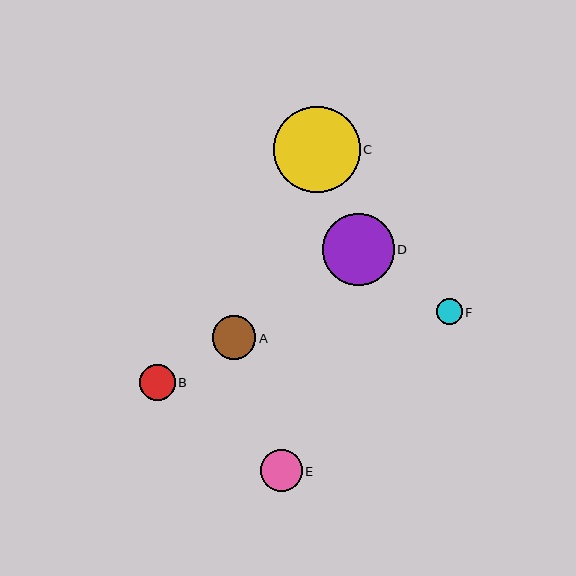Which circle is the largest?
Circle C is the largest with a size of approximately 86 pixels.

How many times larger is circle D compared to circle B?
Circle D is approximately 2.0 times the size of circle B.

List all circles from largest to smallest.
From largest to smallest: C, D, A, E, B, F.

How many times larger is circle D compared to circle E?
Circle D is approximately 1.7 times the size of circle E.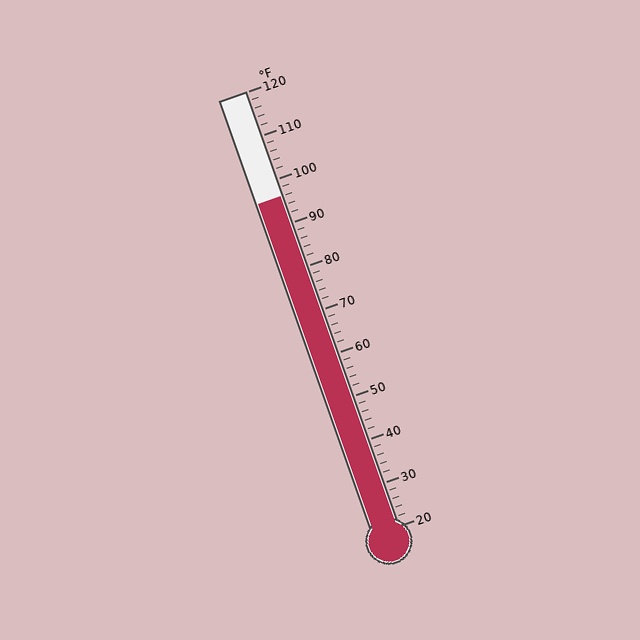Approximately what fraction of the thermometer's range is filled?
The thermometer is filled to approximately 75% of its range.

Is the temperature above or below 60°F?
The temperature is above 60°F.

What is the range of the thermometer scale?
The thermometer scale ranges from 20°F to 120°F.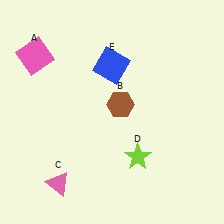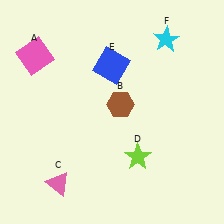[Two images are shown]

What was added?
A cyan star (F) was added in Image 2.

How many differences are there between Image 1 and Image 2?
There is 1 difference between the two images.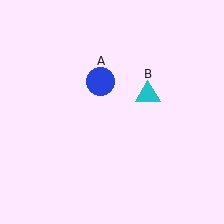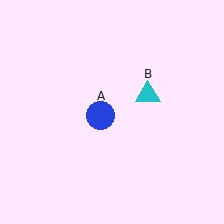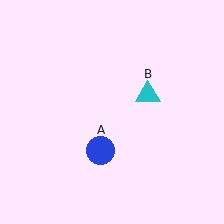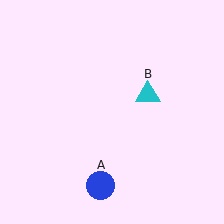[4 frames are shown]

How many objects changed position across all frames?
1 object changed position: blue circle (object A).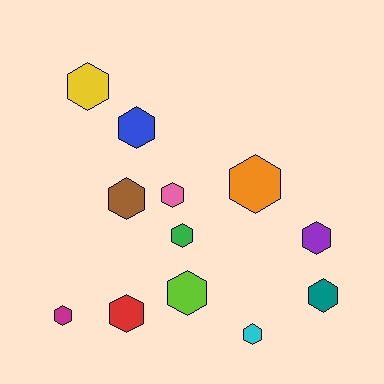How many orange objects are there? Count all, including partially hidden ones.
There is 1 orange object.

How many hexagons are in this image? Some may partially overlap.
There are 12 hexagons.